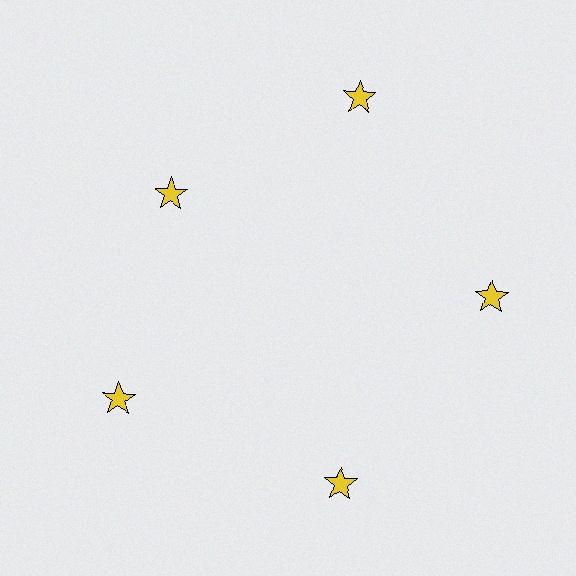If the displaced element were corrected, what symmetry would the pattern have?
It would have 5-fold rotational symmetry — the pattern would map onto itself every 72 degrees.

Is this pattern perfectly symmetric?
No. The 5 yellow stars are arranged in a ring, but one element near the 10 o'clock position is pulled inward toward the center, breaking the 5-fold rotational symmetry.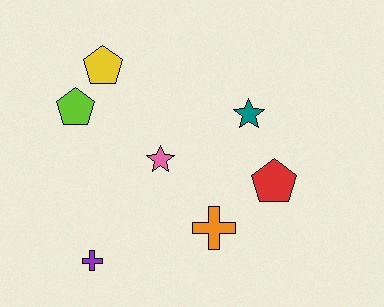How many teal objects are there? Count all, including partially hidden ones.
There is 1 teal object.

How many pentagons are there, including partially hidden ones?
There are 3 pentagons.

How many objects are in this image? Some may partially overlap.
There are 7 objects.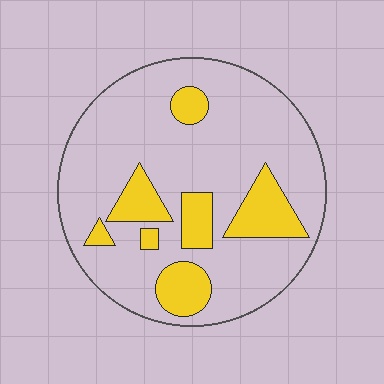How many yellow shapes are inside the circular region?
7.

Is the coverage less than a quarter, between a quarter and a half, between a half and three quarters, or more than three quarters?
Less than a quarter.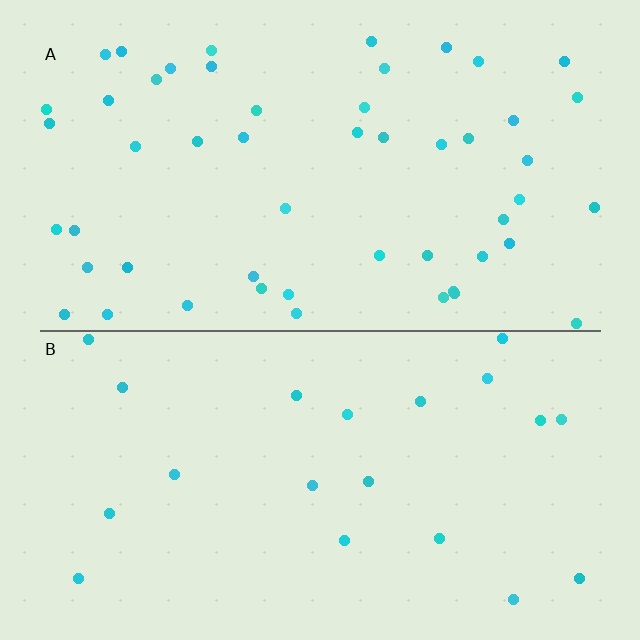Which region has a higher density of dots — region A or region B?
A (the top).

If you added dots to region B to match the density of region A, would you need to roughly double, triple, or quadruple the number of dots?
Approximately triple.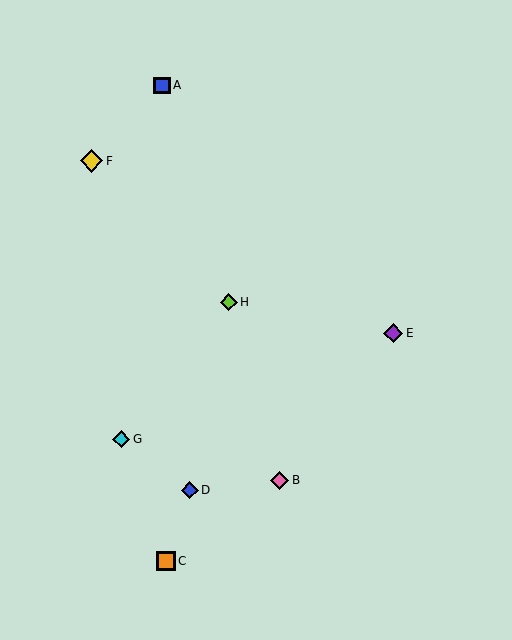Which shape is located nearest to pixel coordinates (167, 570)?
The orange square (labeled C) at (166, 561) is nearest to that location.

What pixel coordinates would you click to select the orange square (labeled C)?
Click at (166, 561) to select the orange square C.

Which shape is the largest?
The yellow diamond (labeled F) is the largest.